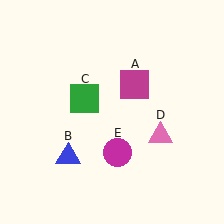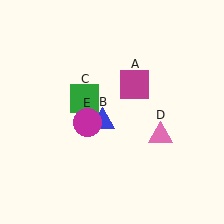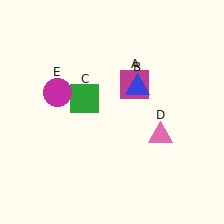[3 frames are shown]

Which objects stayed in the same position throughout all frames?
Magenta square (object A) and green square (object C) and pink triangle (object D) remained stationary.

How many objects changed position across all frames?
2 objects changed position: blue triangle (object B), magenta circle (object E).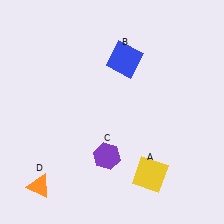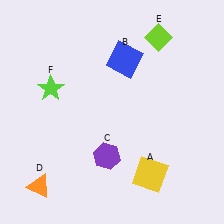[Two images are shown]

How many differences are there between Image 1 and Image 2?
There are 2 differences between the two images.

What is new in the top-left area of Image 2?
A lime star (F) was added in the top-left area of Image 2.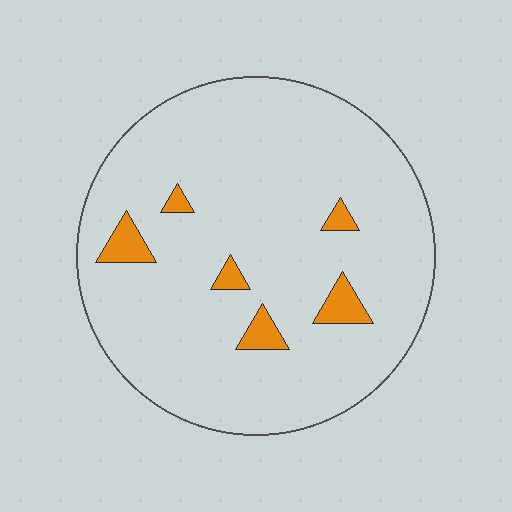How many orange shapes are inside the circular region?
6.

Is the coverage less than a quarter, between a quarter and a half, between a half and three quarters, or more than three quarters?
Less than a quarter.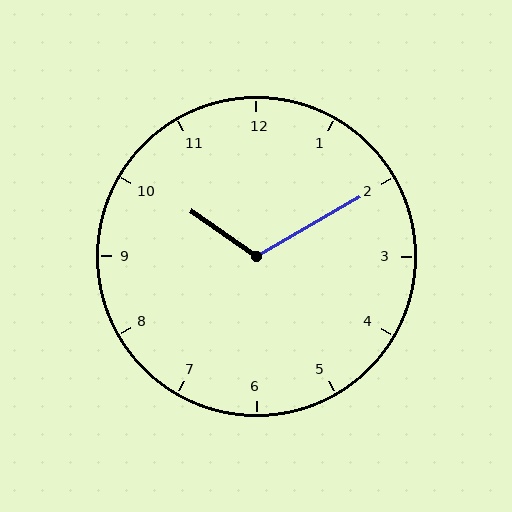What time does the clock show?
10:10.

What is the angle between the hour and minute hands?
Approximately 115 degrees.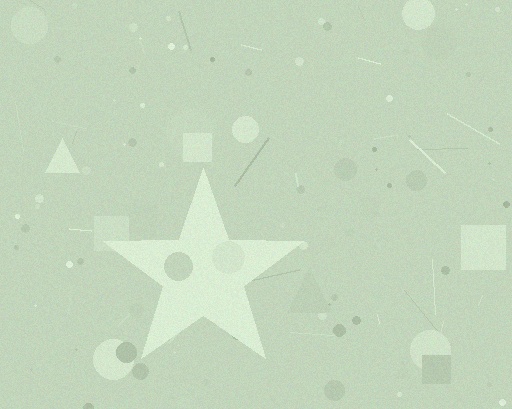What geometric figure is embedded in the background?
A star is embedded in the background.